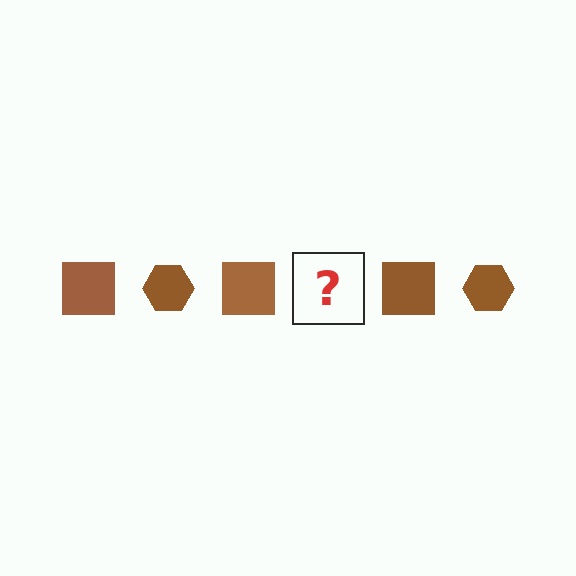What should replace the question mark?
The question mark should be replaced with a brown hexagon.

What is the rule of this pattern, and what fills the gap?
The rule is that the pattern cycles through square, hexagon shapes in brown. The gap should be filled with a brown hexagon.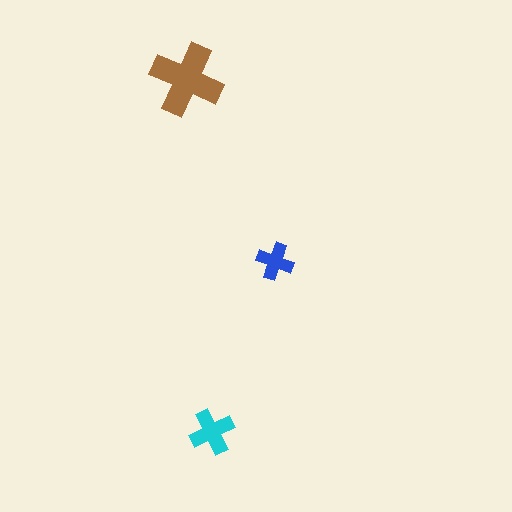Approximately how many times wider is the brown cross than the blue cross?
About 2 times wider.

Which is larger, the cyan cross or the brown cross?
The brown one.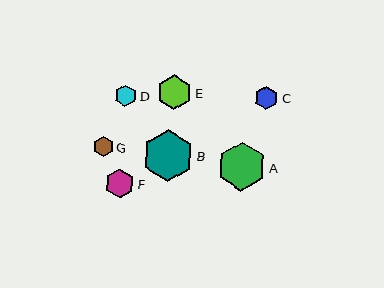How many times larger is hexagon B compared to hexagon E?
Hexagon B is approximately 1.5 times the size of hexagon E.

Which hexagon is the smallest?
Hexagon G is the smallest with a size of approximately 20 pixels.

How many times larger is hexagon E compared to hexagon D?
Hexagon E is approximately 1.6 times the size of hexagon D.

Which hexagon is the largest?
Hexagon B is the largest with a size of approximately 51 pixels.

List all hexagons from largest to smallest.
From largest to smallest: B, A, E, F, C, D, G.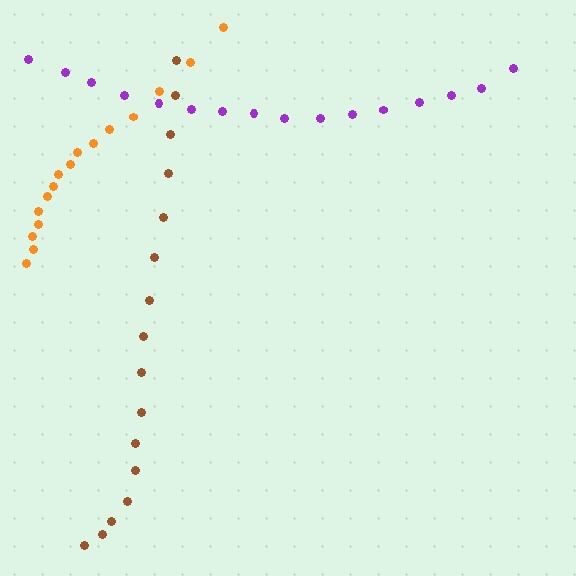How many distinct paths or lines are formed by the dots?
There are 3 distinct paths.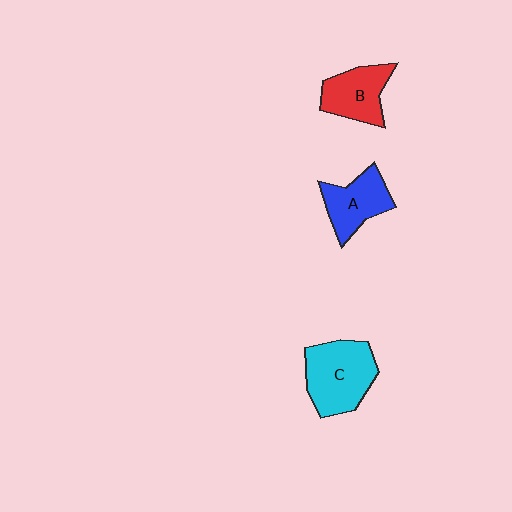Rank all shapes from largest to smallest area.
From largest to smallest: C (cyan), B (red), A (blue).